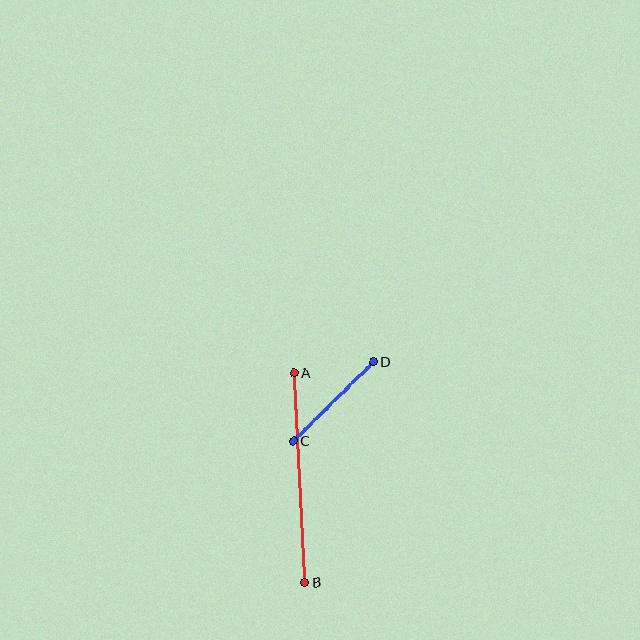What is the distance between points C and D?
The distance is approximately 113 pixels.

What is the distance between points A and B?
The distance is approximately 210 pixels.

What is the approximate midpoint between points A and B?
The midpoint is at approximately (299, 478) pixels.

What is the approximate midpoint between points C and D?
The midpoint is at approximately (333, 402) pixels.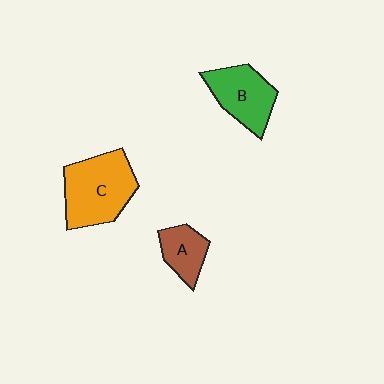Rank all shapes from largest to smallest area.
From largest to smallest: C (orange), B (green), A (brown).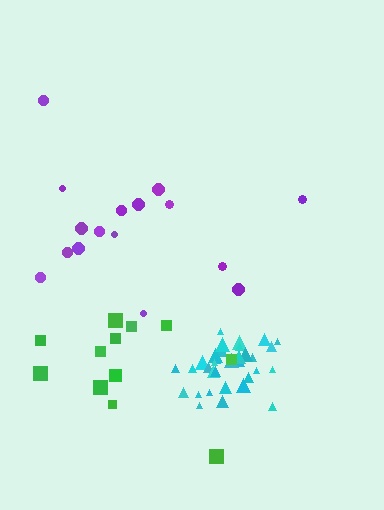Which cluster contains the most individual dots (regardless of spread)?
Cyan (34).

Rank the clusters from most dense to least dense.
cyan, green, purple.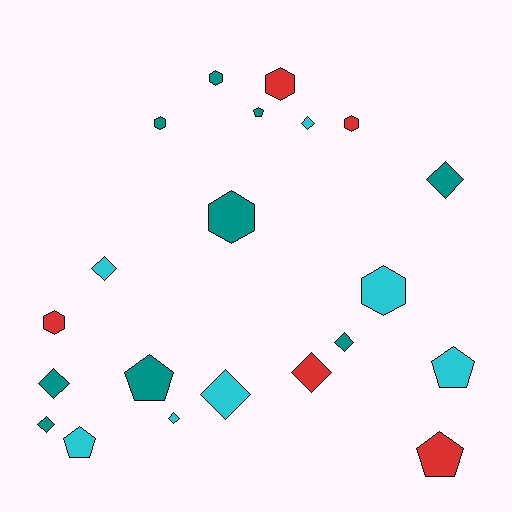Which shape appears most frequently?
Diamond, with 9 objects.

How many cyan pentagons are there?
There are 2 cyan pentagons.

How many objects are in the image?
There are 21 objects.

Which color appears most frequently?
Teal, with 9 objects.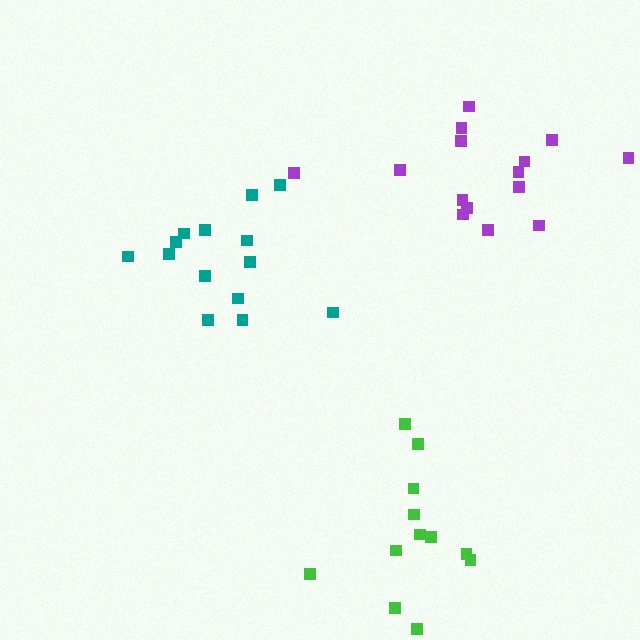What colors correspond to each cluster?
The clusters are colored: purple, teal, green.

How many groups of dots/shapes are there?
There are 3 groups.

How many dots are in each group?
Group 1: 15 dots, Group 2: 14 dots, Group 3: 12 dots (41 total).